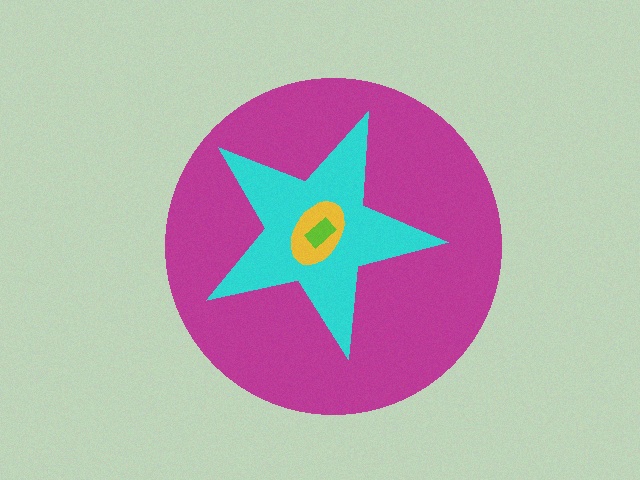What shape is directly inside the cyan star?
The yellow ellipse.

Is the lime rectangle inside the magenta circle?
Yes.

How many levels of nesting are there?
4.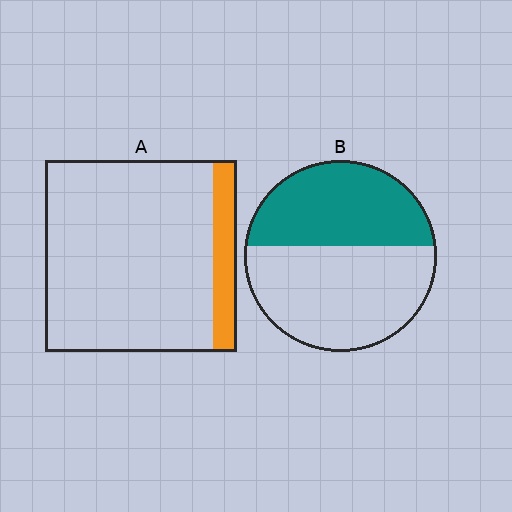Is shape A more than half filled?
No.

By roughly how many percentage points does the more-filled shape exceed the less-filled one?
By roughly 30 percentage points (B over A).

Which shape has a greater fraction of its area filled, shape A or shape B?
Shape B.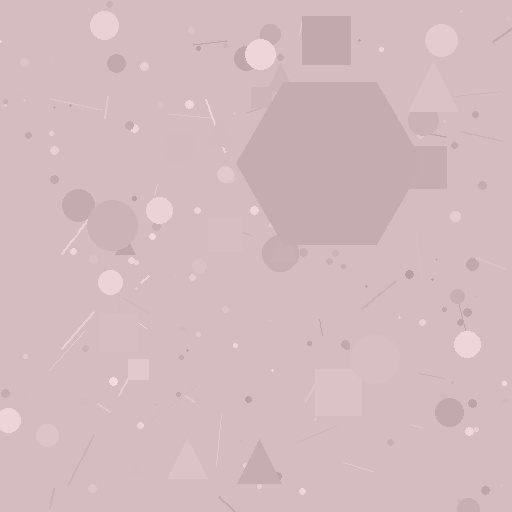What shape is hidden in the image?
A hexagon is hidden in the image.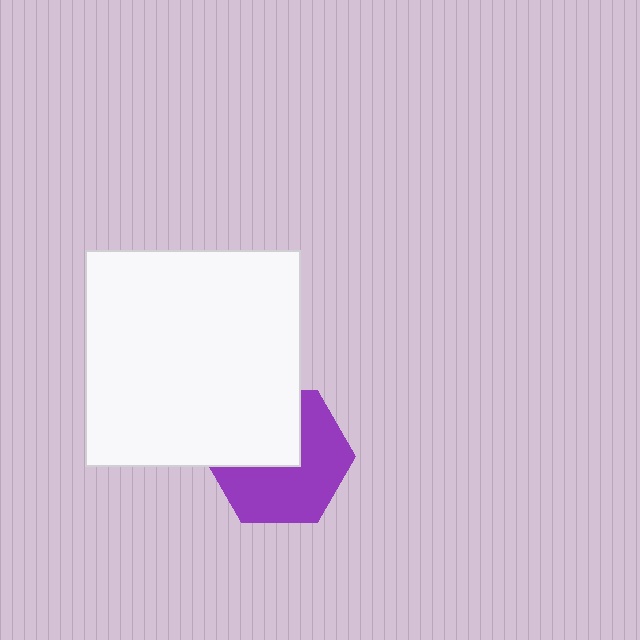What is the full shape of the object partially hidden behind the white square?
The partially hidden object is a purple hexagon.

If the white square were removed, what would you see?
You would see the complete purple hexagon.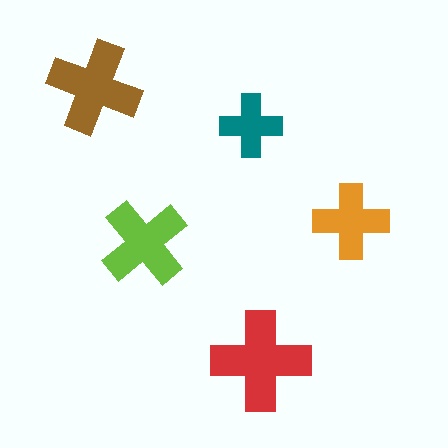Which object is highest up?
The brown cross is topmost.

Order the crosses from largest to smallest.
the red one, the brown one, the lime one, the orange one, the teal one.